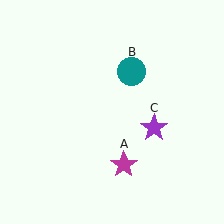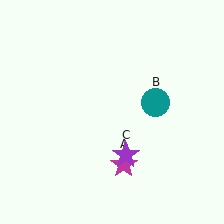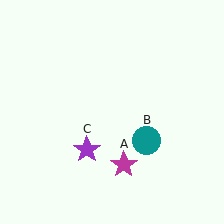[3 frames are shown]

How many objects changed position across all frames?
2 objects changed position: teal circle (object B), purple star (object C).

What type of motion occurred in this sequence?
The teal circle (object B), purple star (object C) rotated clockwise around the center of the scene.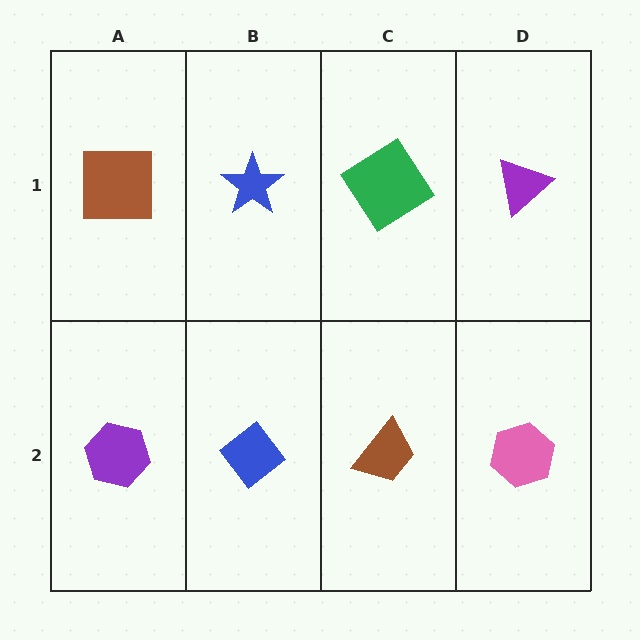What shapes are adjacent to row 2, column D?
A purple triangle (row 1, column D), a brown trapezoid (row 2, column C).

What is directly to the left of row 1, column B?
A brown square.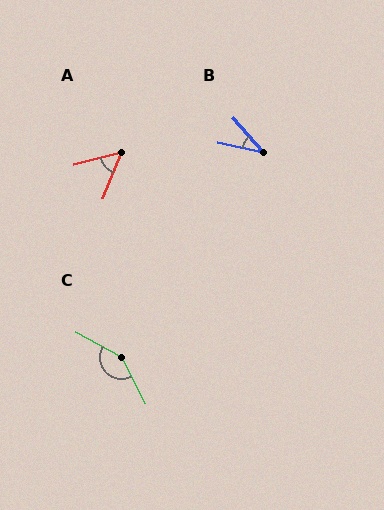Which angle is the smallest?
B, at approximately 36 degrees.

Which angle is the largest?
C, at approximately 146 degrees.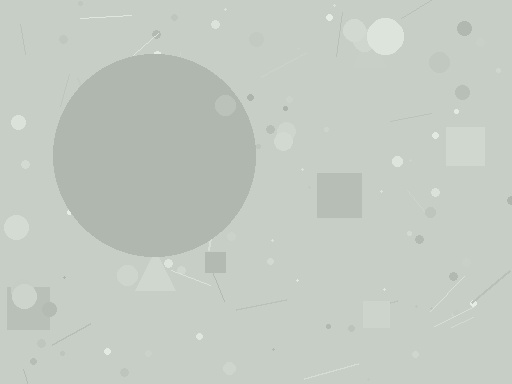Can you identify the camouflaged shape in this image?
The camouflaged shape is a circle.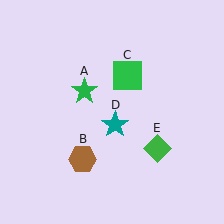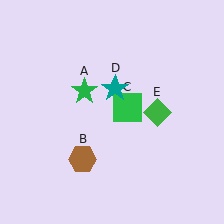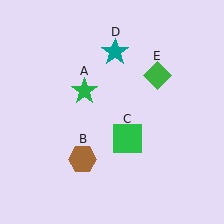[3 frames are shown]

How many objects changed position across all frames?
3 objects changed position: green square (object C), teal star (object D), green diamond (object E).